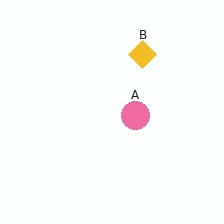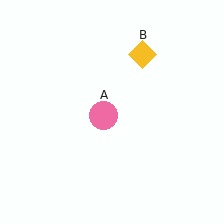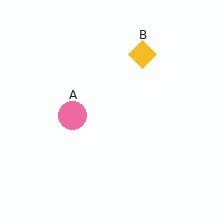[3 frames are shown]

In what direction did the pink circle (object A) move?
The pink circle (object A) moved left.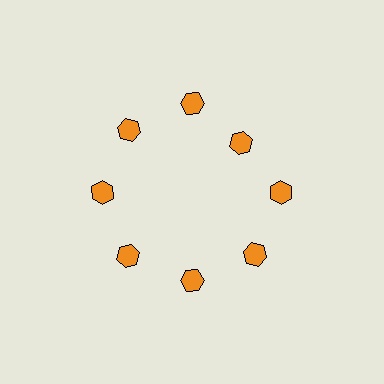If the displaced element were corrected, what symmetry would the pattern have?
It would have 8-fold rotational symmetry — the pattern would map onto itself every 45 degrees.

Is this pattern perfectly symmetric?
No. The 8 orange hexagons are arranged in a ring, but one element near the 2 o'clock position is pulled inward toward the center, breaking the 8-fold rotational symmetry.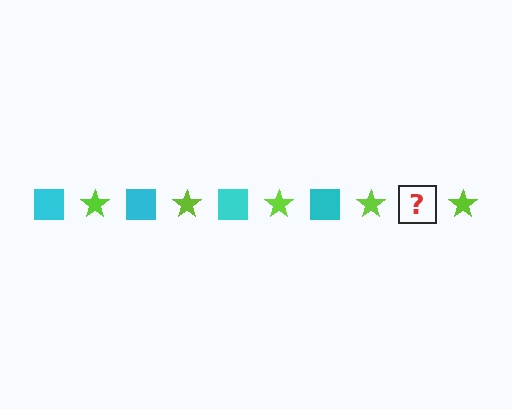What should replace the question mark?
The question mark should be replaced with a cyan square.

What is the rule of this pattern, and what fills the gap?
The rule is that the pattern alternates between cyan square and lime star. The gap should be filled with a cyan square.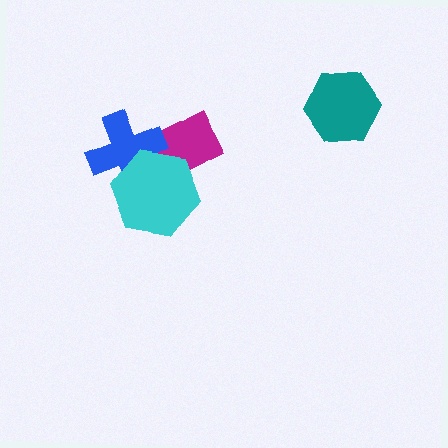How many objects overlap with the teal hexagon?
0 objects overlap with the teal hexagon.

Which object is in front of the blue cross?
The cyan hexagon is in front of the blue cross.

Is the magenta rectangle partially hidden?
Yes, it is partially covered by another shape.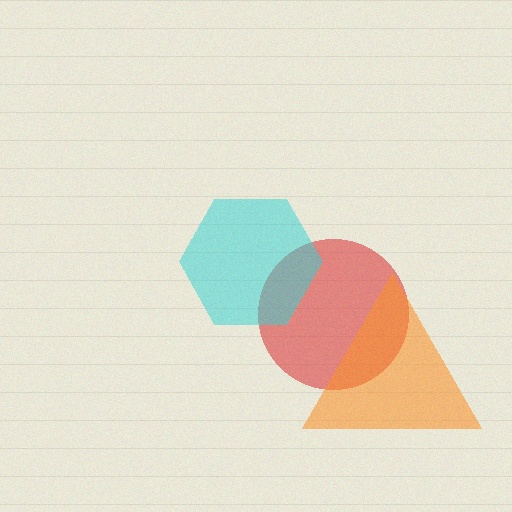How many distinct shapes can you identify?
There are 3 distinct shapes: a red circle, an orange triangle, a cyan hexagon.